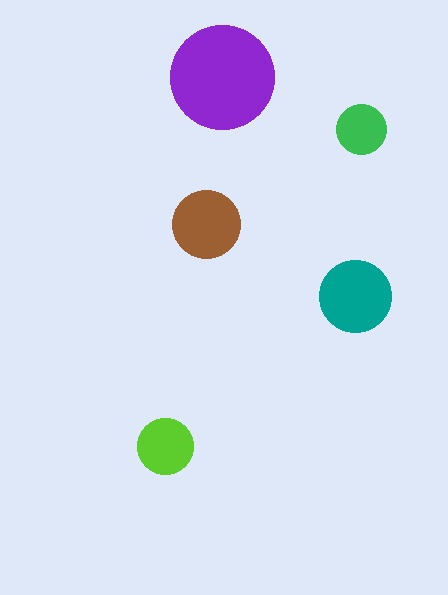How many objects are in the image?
There are 5 objects in the image.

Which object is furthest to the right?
The green circle is rightmost.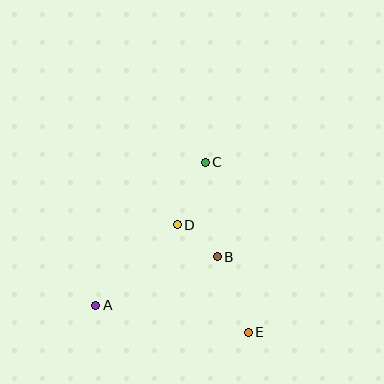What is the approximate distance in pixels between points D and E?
The distance between D and E is approximately 129 pixels.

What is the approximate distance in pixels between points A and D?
The distance between A and D is approximately 114 pixels.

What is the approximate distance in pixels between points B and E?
The distance between B and E is approximately 82 pixels.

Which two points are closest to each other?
Points B and D are closest to each other.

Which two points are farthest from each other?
Points A and C are farthest from each other.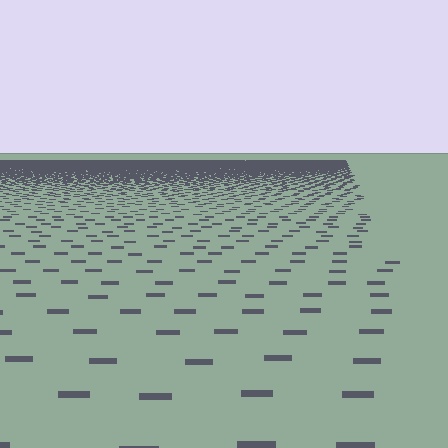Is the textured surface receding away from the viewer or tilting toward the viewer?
The surface is receding away from the viewer. Texture elements get smaller and denser toward the top.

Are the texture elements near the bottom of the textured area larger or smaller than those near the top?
Larger. Near the bottom, elements are closer to the viewer and appear at a bigger on-screen size.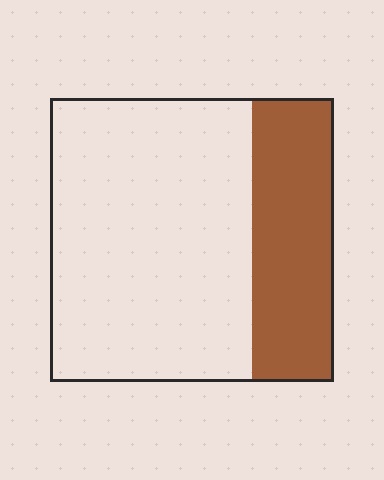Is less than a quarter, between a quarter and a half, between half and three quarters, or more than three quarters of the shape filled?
Between a quarter and a half.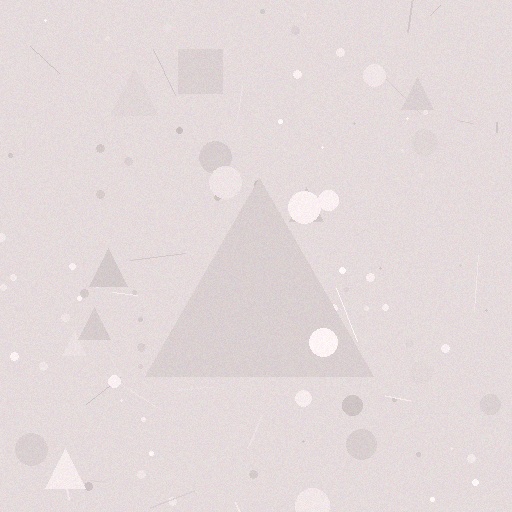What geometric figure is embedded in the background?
A triangle is embedded in the background.